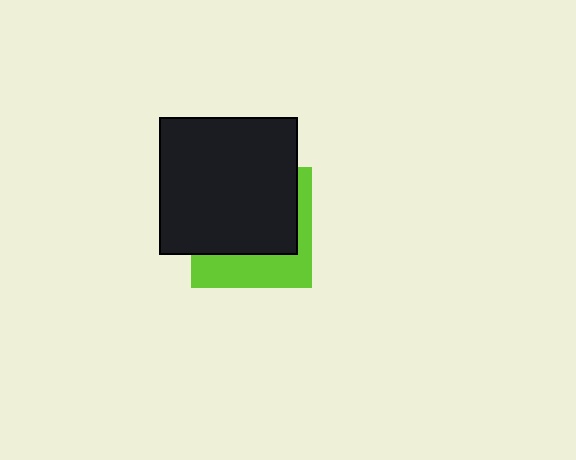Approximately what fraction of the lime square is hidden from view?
Roughly 65% of the lime square is hidden behind the black square.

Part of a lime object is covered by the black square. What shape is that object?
It is a square.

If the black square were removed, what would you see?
You would see the complete lime square.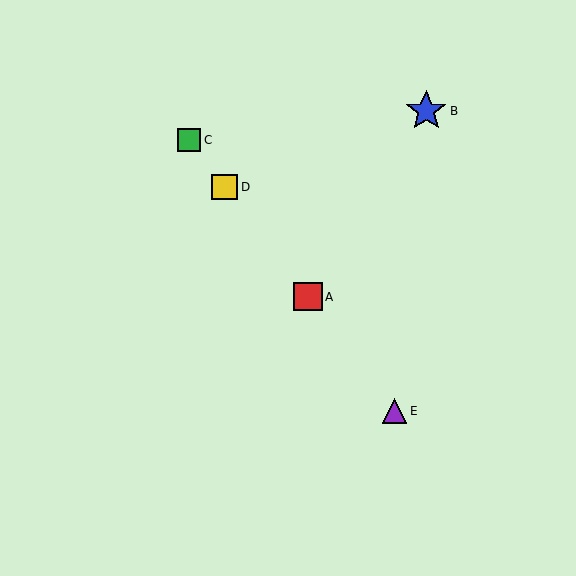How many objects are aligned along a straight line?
4 objects (A, C, D, E) are aligned along a straight line.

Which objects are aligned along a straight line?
Objects A, C, D, E are aligned along a straight line.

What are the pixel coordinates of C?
Object C is at (189, 140).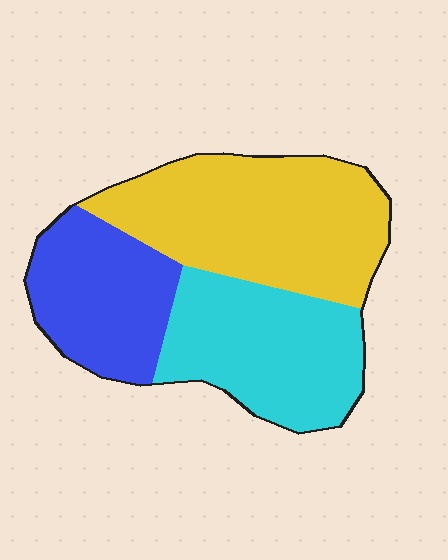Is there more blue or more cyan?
Cyan.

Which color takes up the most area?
Yellow, at roughly 40%.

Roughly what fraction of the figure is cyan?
Cyan covers roughly 30% of the figure.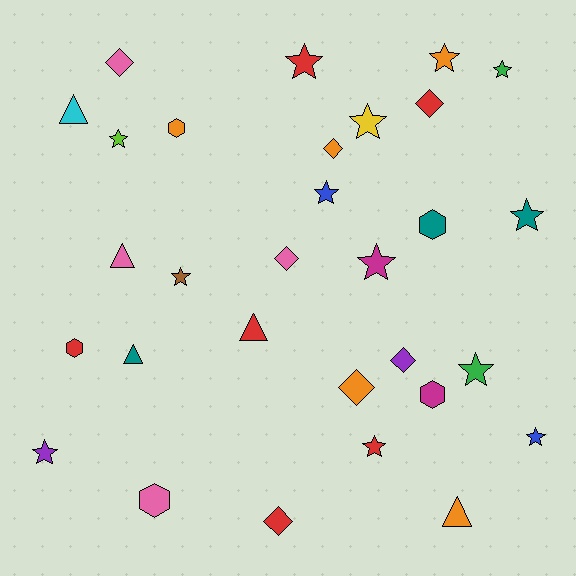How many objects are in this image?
There are 30 objects.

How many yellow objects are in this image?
There is 1 yellow object.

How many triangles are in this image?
There are 5 triangles.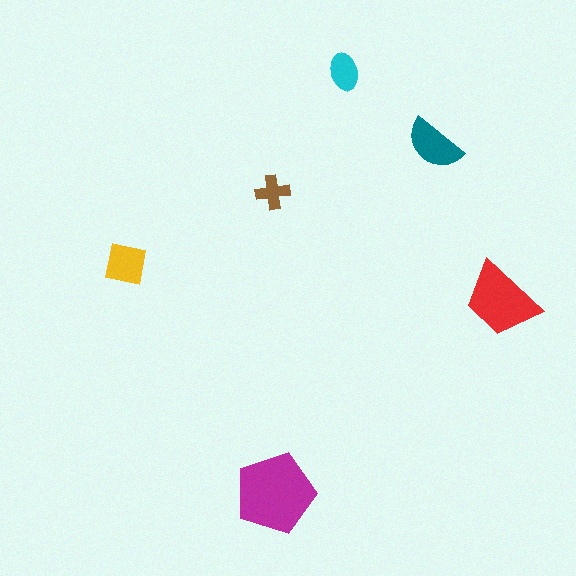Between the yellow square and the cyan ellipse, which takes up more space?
The yellow square.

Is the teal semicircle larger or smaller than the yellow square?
Larger.